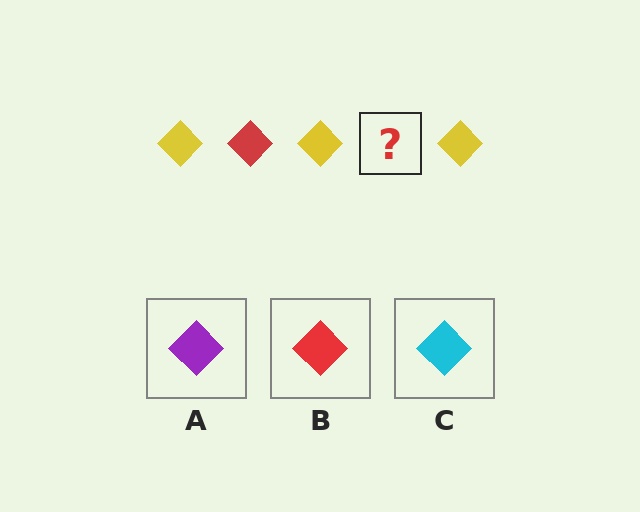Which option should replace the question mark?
Option B.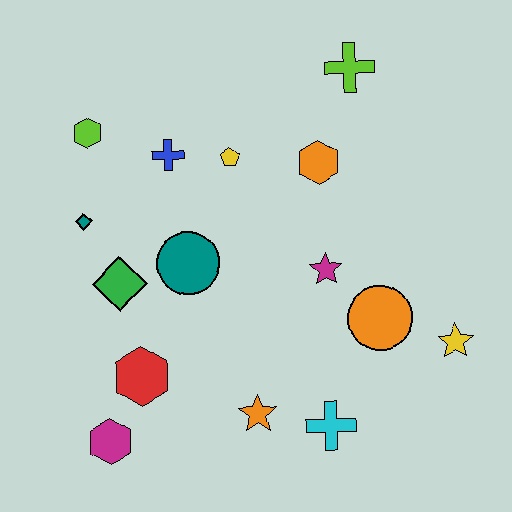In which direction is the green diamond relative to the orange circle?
The green diamond is to the left of the orange circle.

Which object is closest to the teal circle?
The green diamond is closest to the teal circle.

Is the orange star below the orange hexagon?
Yes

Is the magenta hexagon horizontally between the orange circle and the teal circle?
No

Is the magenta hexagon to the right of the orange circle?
No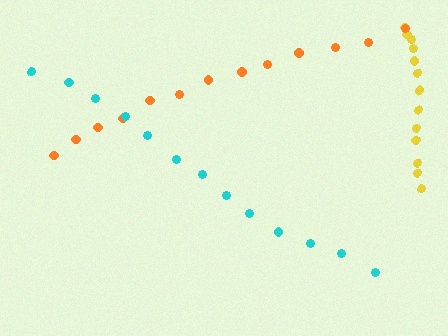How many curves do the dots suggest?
There are 3 distinct paths.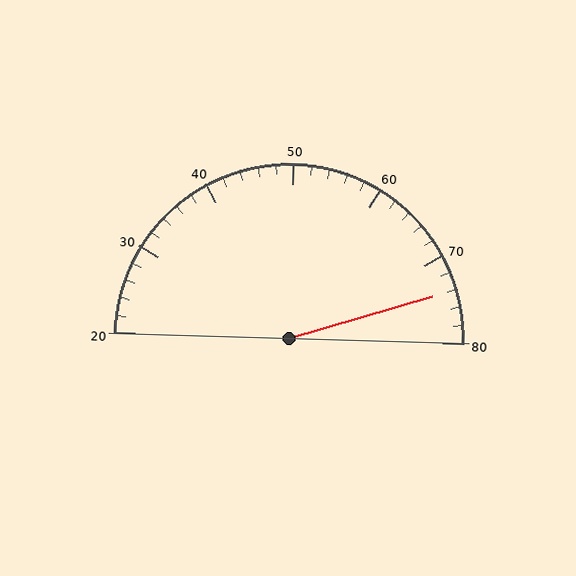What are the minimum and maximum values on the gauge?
The gauge ranges from 20 to 80.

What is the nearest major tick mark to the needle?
The nearest major tick mark is 70.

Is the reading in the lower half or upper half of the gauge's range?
The reading is in the upper half of the range (20 to 80).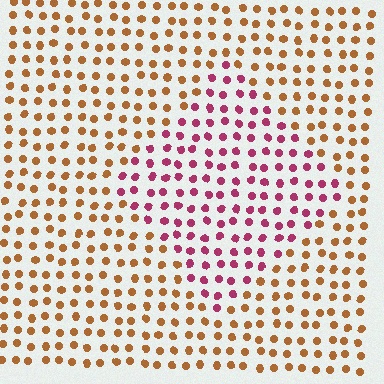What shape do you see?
I see a diamond.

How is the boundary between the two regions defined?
The boundary is defined purely by a slight shift in hue (about 55 degrees). Spacing, size, and orientation are identical on both sides.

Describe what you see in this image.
The image is filled with small brown elements in a uniform arrangement. A diamond-shaped region is visible where the elements are tinted to a slightly different hue, forming a subtle color boundary.